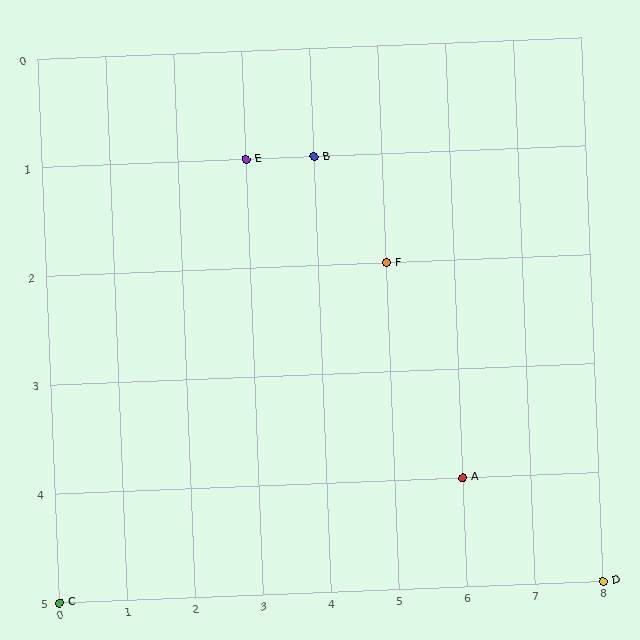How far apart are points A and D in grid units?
Points A and D are 2 columns and 1 row apart (about 2.2 grid units diagonally).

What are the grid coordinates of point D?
Point D is at grid coordinates (8, 5).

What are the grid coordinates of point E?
Point E is at grid coordinates (3, 1).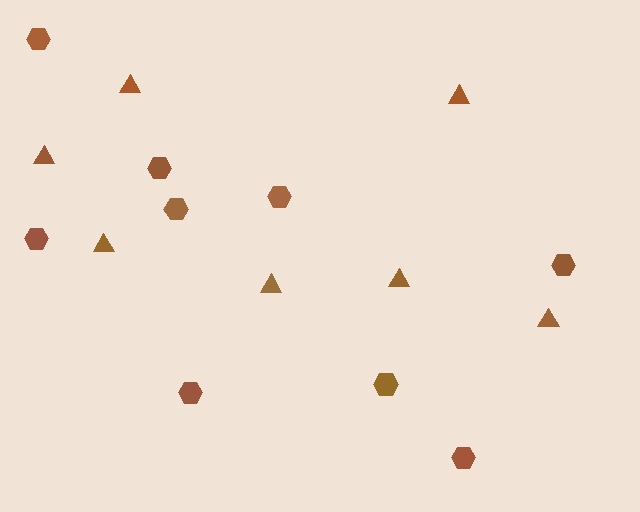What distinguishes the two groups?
There are 2 groups: one group of triangles (7) and one group of hexagons (9).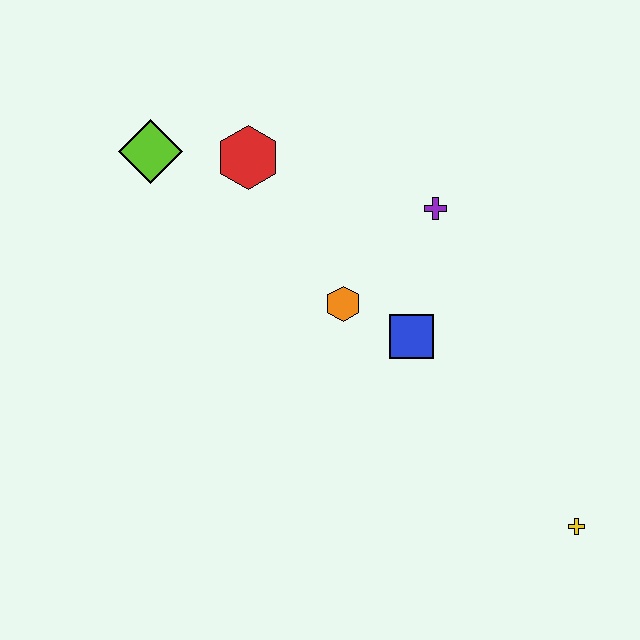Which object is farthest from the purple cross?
The yellow cross is farthest from the purple cross.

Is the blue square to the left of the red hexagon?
No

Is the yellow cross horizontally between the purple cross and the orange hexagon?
No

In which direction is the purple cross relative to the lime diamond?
The purple cross is to the right of the lime diamond.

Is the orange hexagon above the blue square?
Yes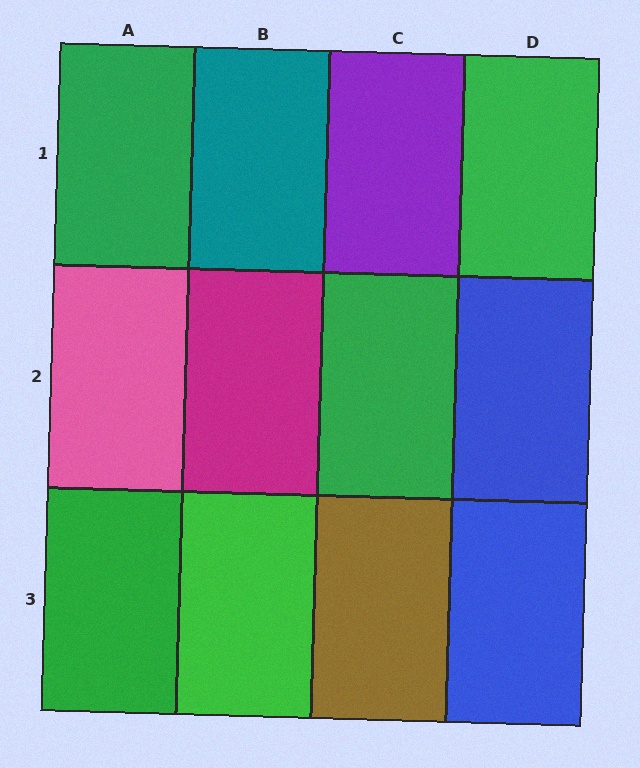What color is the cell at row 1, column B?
Teal.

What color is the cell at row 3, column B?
Green.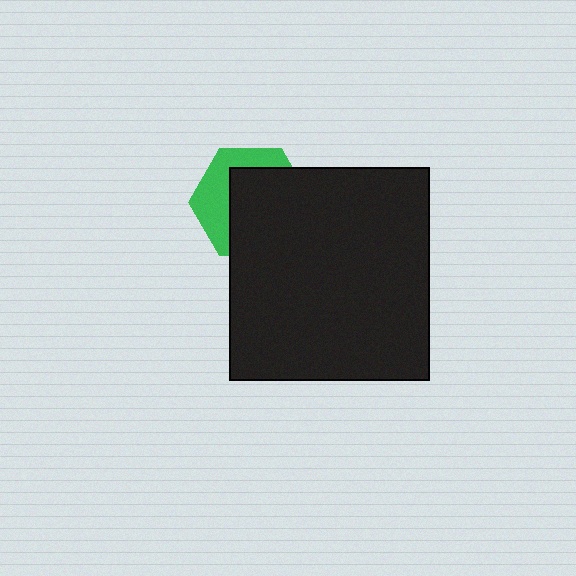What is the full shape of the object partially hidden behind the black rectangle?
The partially hidden object is a green hexagon.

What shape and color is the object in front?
The object in front is a black rectangle.